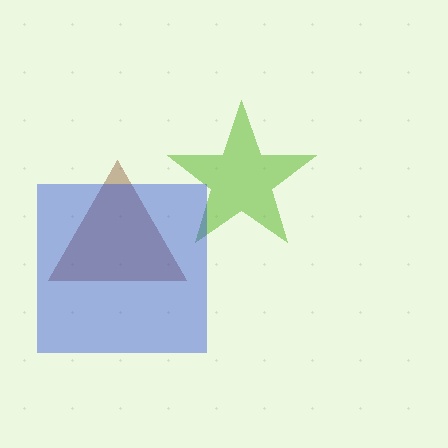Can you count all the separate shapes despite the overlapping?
Yes, there are 3 separate shapes.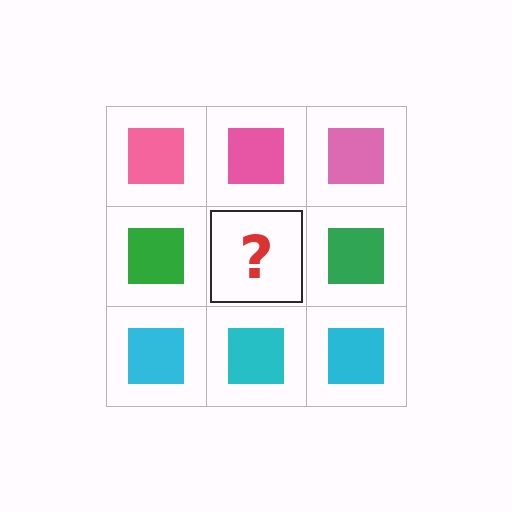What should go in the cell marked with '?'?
The missing cell should contain a green square.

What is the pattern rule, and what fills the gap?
The rule is that each row has a consistent color. The gap should be filled with a green square.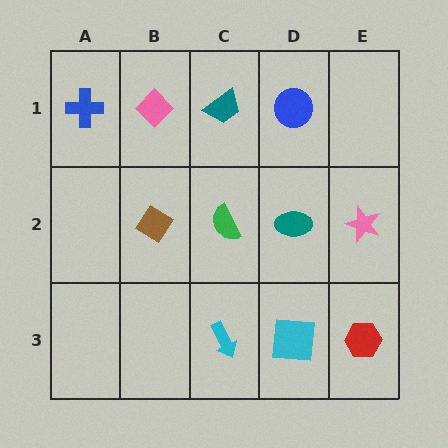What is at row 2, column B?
A brown diamond.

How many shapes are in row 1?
4 shapes.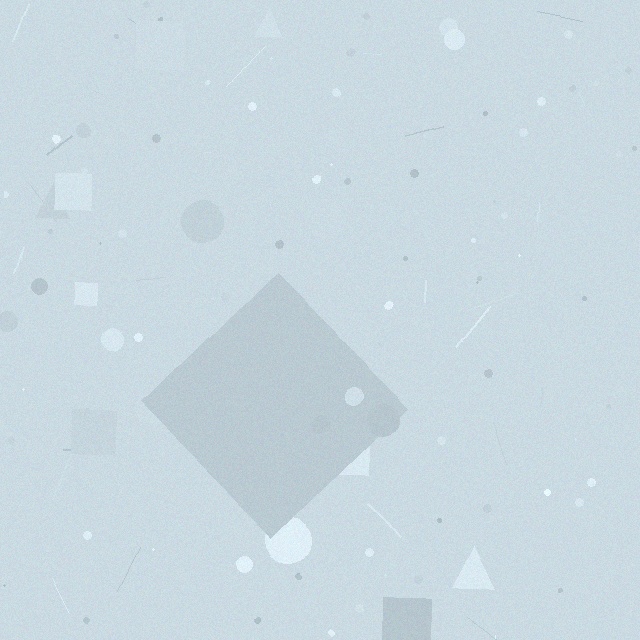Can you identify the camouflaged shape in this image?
The camouflaged shape is a diamond.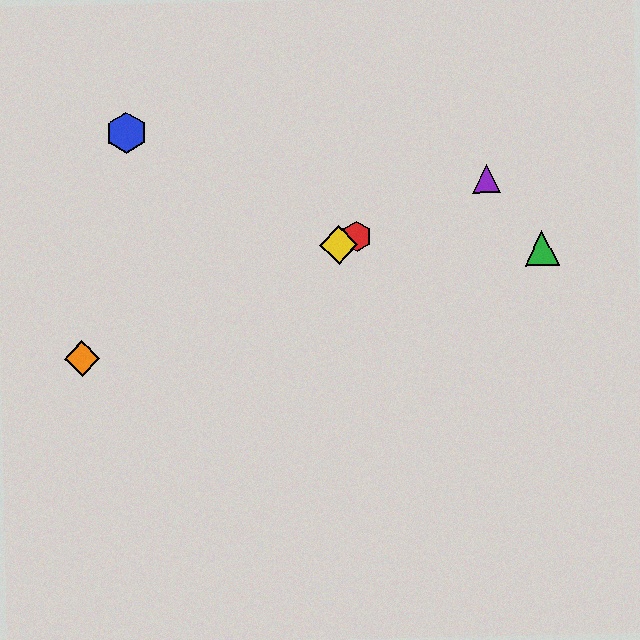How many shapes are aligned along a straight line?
4 shapes (the red hexagon, the yellow diamond, the purple triangle, the orange diamond) are aligned along a straight line.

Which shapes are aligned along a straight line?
The red hexagon, the yellow diamond, the purple triangle, the orange diamond are aligned along a straight line.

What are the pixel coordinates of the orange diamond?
The orange diamond is at (82, 359).